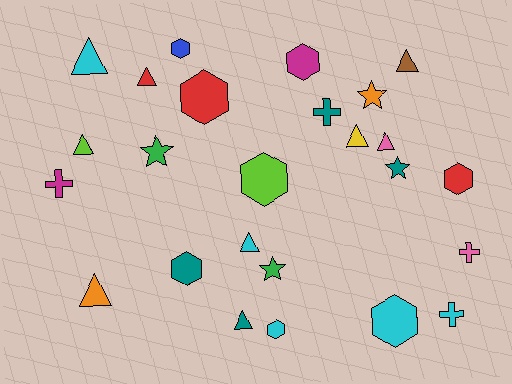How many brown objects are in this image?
There is 1 brown object.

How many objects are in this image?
There are 25 objects.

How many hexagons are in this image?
There are 8 hexagons.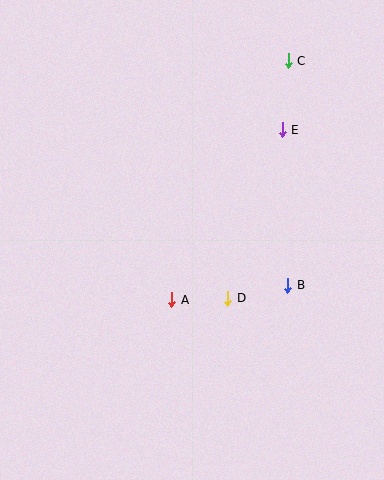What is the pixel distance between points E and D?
The distance between E and D is 177 pixels.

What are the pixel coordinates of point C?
Point C is at (288, 61).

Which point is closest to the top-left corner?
Point C is closest to the top-left corner.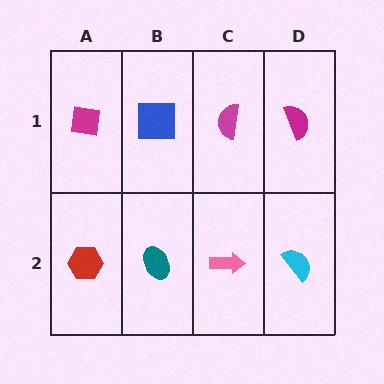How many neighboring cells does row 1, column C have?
3.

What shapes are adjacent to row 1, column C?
A pink arrow (row 2, column C), a blue square (row 1, column B), a magenta semicircle (row 1, column D).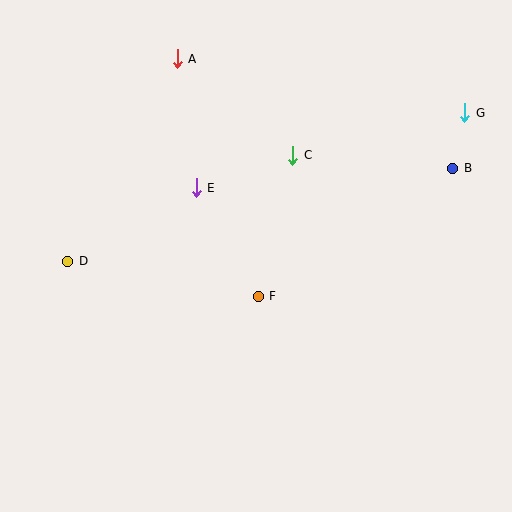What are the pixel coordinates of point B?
Point B is at (453, 168).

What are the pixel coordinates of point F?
Point F is at (258, 296).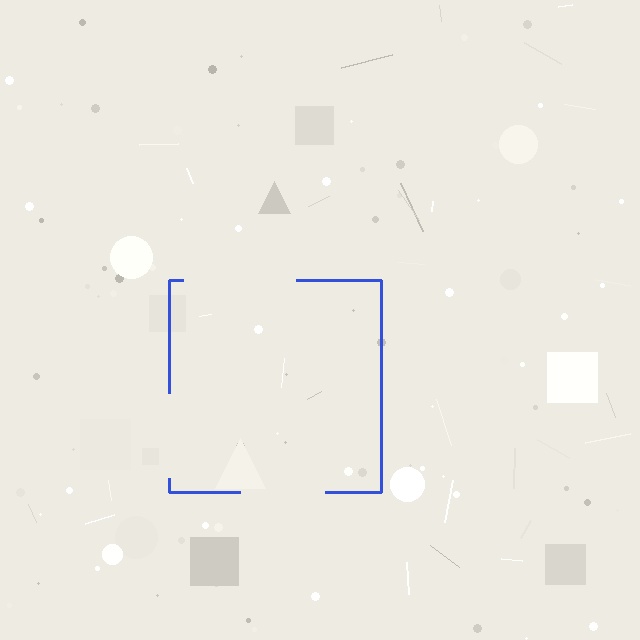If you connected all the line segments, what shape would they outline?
They would outline a square.